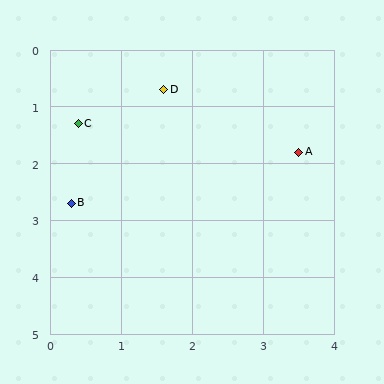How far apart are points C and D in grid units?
Points C and D are about 1.3 grid units apart.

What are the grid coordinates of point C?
Point C is at approximately (0.4, 1.3).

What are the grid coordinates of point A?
Point A is at approximately (3.5, 1.8).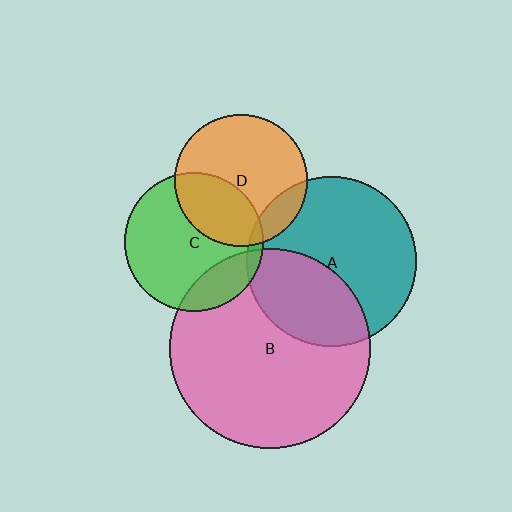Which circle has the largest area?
Circle B (pink).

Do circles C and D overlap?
Yes.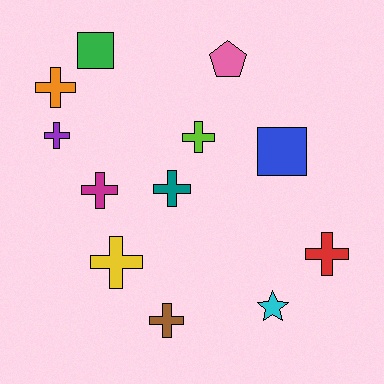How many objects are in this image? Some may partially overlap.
There are 12 objects.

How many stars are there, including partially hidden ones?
There is 1 star.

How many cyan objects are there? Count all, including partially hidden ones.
There is 1 cyan object.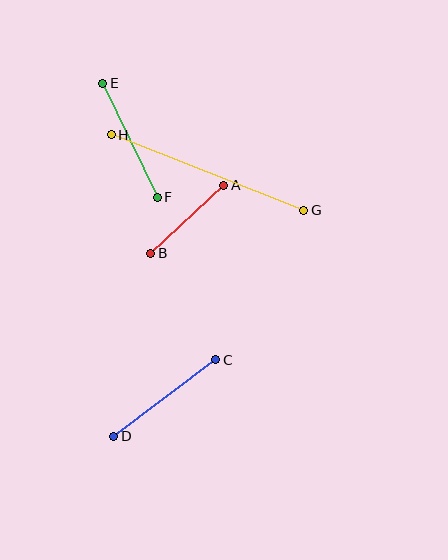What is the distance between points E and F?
The distance is approximately 126 pixels.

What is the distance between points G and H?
The distance is approximately 207 pixels.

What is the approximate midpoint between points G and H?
The midpoint is at approximately (207, 172) pixels.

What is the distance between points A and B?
The distance is approximately 100 pixels.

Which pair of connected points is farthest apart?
Points G and H are farthest apart.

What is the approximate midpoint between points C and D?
The midpoint is at approximately (165, 398) pixels.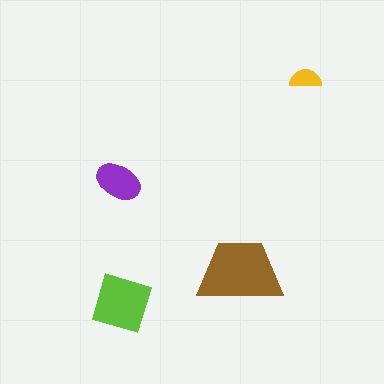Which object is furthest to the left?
The purple ellipse is leftmost.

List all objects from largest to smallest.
The brown trapezoid, the lime diamond, the purple ellipse, the yellow semicircle.